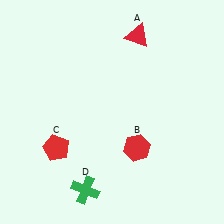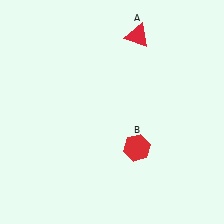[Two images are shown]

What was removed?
The green cross (D), the red pentagon (C) were removed in Image 2.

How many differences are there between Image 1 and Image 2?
There are 2 differences between the two images.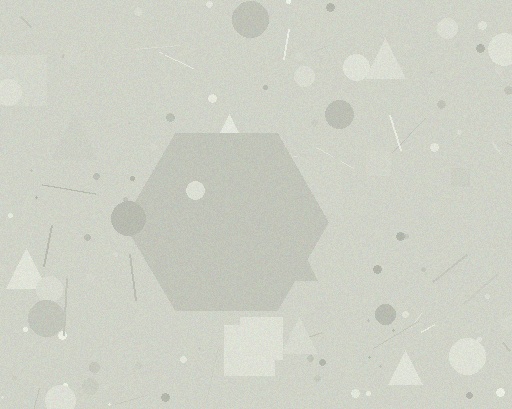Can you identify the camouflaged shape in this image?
The camouflaged shape is a hexagon.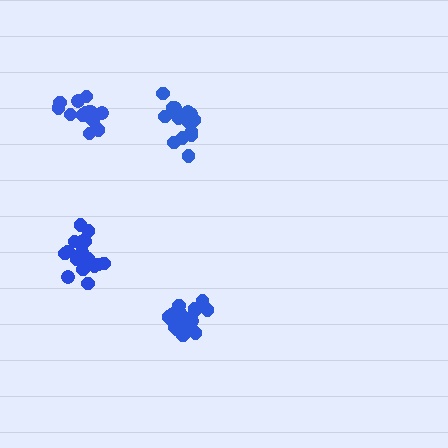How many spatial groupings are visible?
There are 4 spatial groupings.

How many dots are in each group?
Group 1: 18 dots, Group 2: 18 dots, Group 3: 15 dots, Group 4: 19 dots (70 total).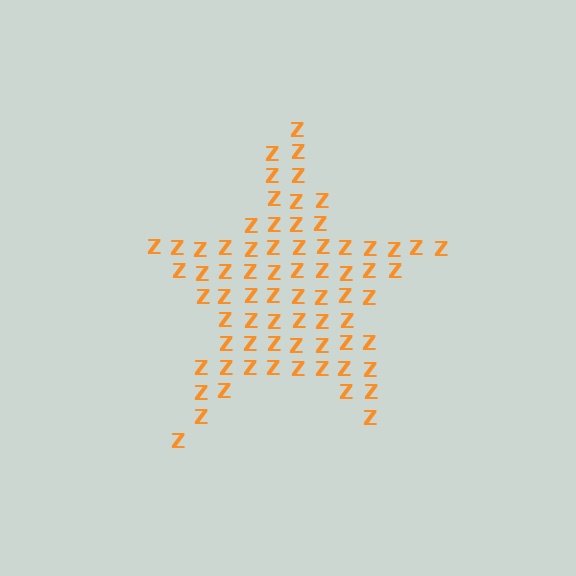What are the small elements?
The small elements are letter Z's.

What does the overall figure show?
The overall figure shows a star.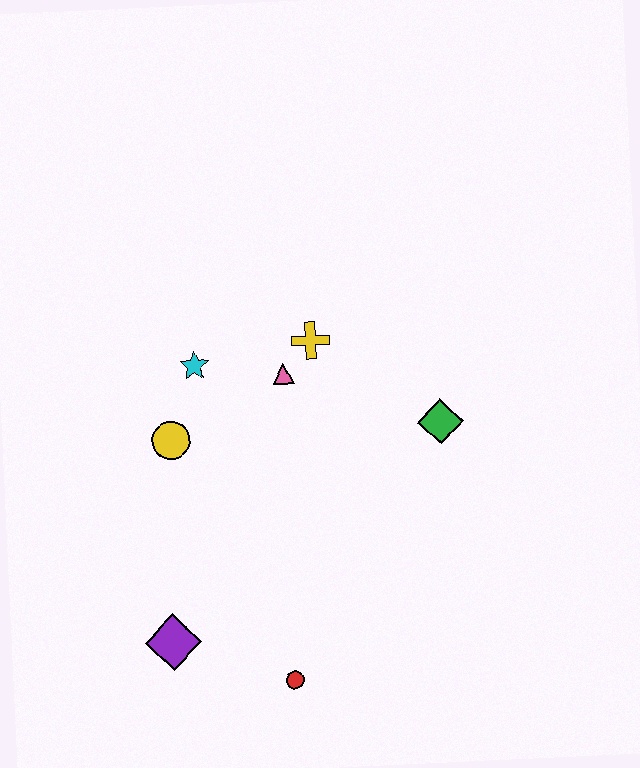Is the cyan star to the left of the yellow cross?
Yes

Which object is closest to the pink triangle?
The yellow cross is closest to the pink triangle.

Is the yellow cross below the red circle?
No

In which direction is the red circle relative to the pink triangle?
The red circle is below the pink triangle.